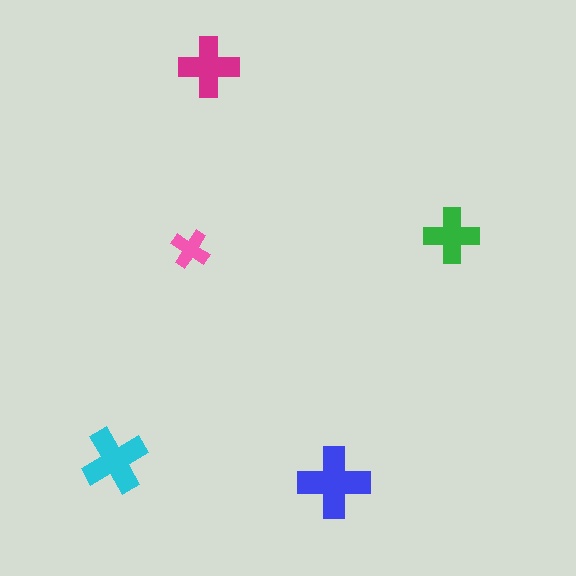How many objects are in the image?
There are 5 objects in the image.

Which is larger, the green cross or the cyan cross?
The cyan one.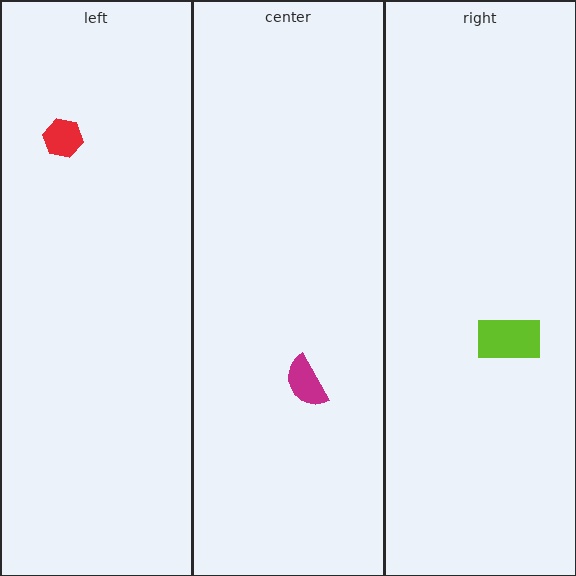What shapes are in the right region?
The lime rectangle.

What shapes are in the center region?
The magenta semicircle.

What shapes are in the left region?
The red hexagon.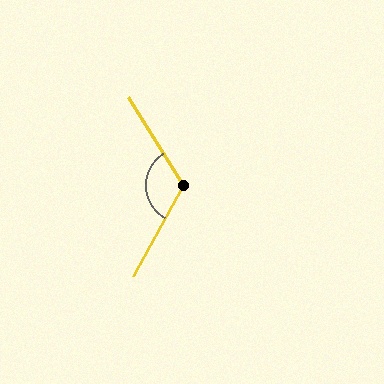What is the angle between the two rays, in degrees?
Approximately 119 degrees.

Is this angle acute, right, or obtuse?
It is obtuse.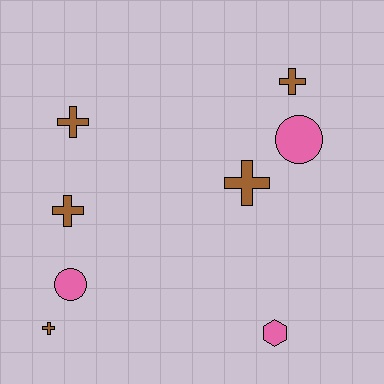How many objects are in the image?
There are 8 objects.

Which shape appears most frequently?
Cross, with 5 objects.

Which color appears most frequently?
Brown, with 5 objects.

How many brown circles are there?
There are no brown circles.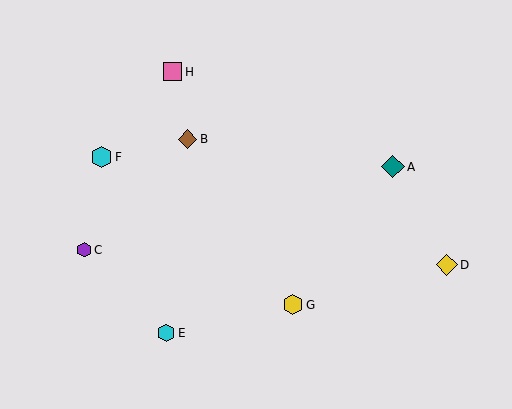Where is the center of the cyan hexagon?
The center of the cyan hexagon is at (166, 333).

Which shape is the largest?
The teal diamond (labeled A) is the largest.